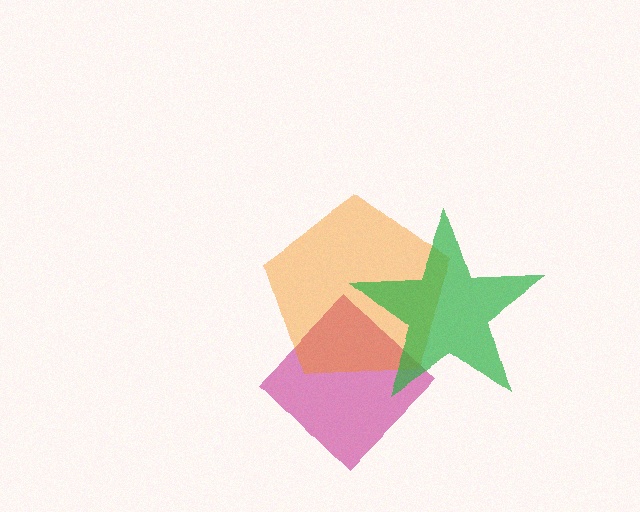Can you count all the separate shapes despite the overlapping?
Yes, there are 3 separate shapes.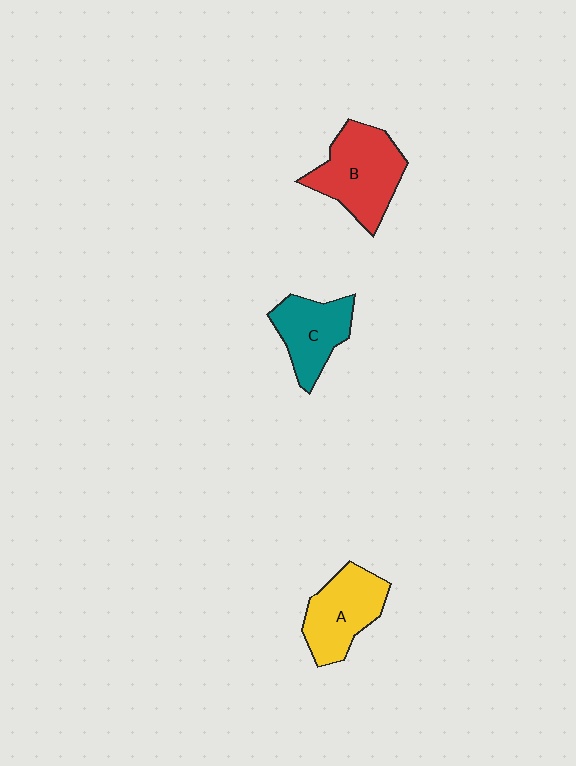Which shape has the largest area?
Shape B (red).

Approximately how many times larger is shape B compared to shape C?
Approximately 1.4 times.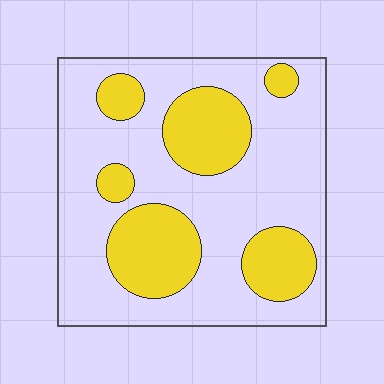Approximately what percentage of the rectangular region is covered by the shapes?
Approximately 30%.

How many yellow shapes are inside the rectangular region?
6.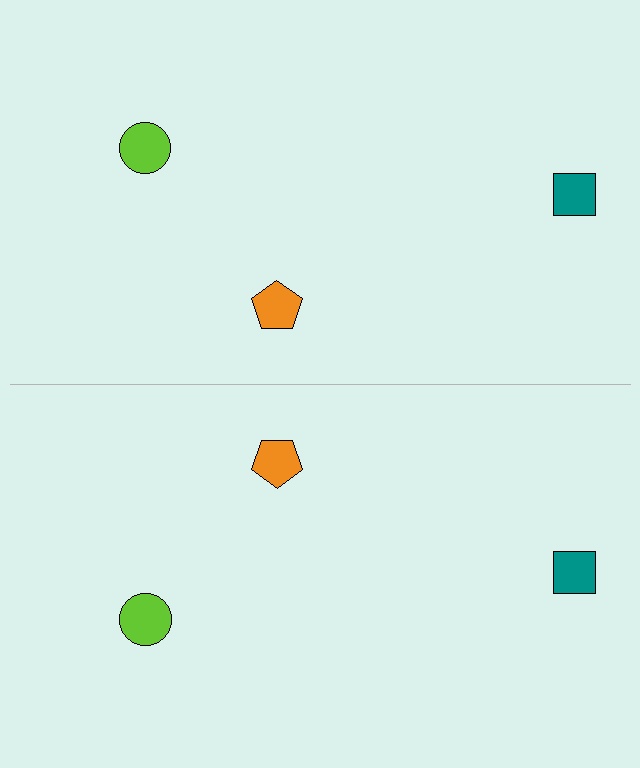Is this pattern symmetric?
Yes, this pattern has bilateral (reflection) symmetry.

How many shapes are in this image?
There are 6 shapes in this image.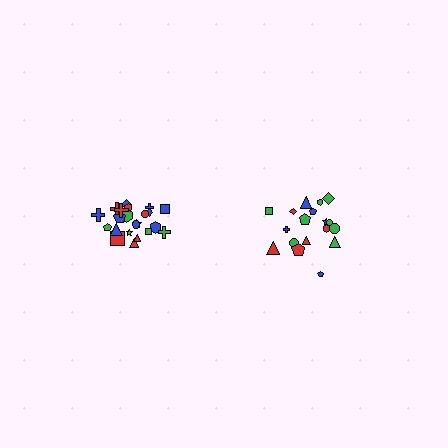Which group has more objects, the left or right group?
The left group.